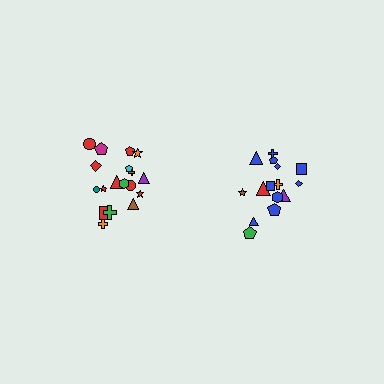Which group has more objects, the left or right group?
The left group.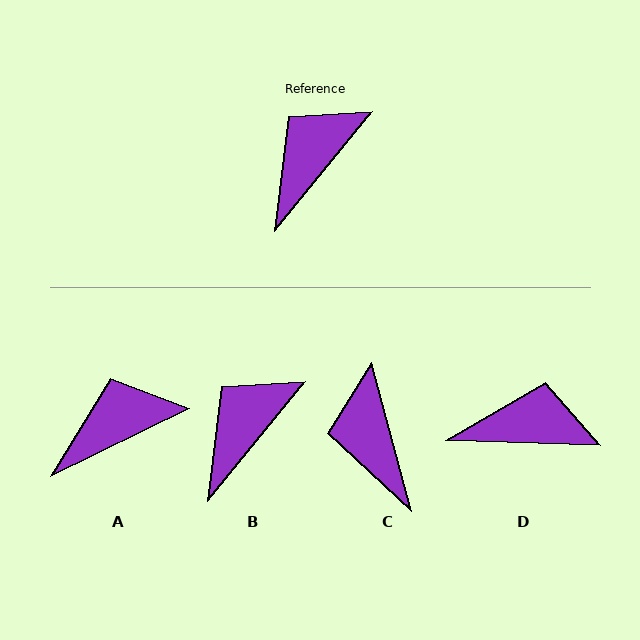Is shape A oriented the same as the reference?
No, it is off by about 24 degrees.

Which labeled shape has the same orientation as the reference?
B.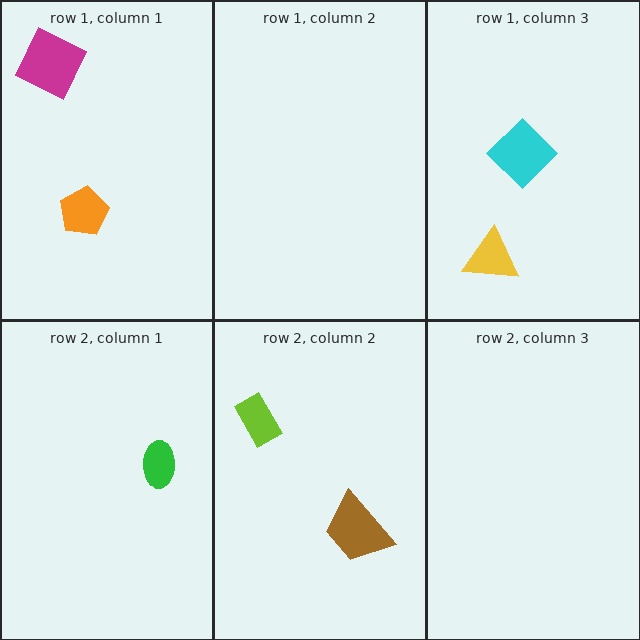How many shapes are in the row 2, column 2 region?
2.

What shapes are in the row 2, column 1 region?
The green ellipse.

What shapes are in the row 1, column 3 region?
The cyan diamond, the yellow triangle.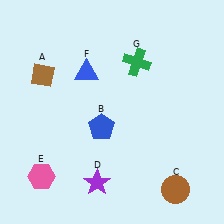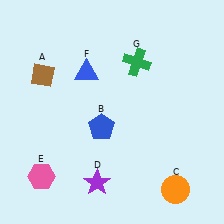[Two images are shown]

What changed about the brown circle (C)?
In Image 1, C is brown. In Image 2, it changed to orange.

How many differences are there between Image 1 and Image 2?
There is 1 difference between the two images.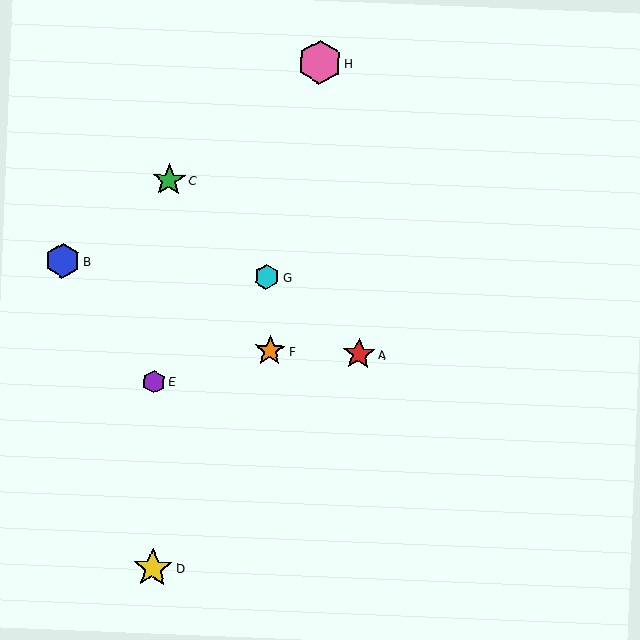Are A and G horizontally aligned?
No, A is at y≈354 and G is at y≈277.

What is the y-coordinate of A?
Object A is at y≈354.